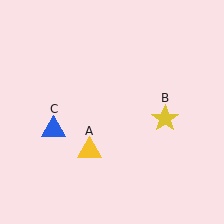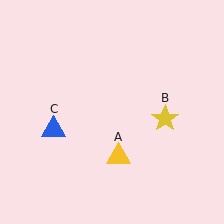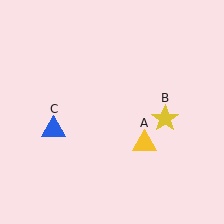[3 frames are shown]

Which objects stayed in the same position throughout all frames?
Yellow star (object B) and blue triangle (object C) remained stationary.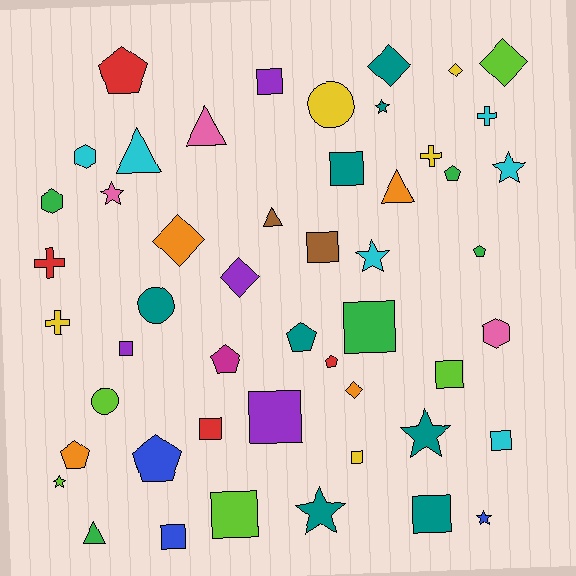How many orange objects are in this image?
There are 4 orange objects.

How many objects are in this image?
There are 50 objects.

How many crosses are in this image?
There are 4 crosses.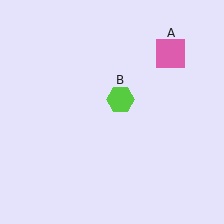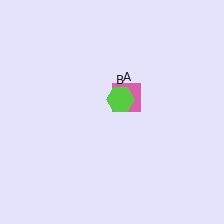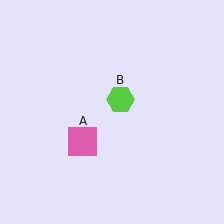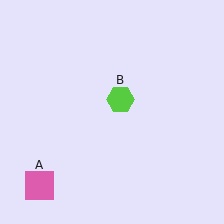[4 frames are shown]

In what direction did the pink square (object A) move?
The pink square (object A) moved down and to the left.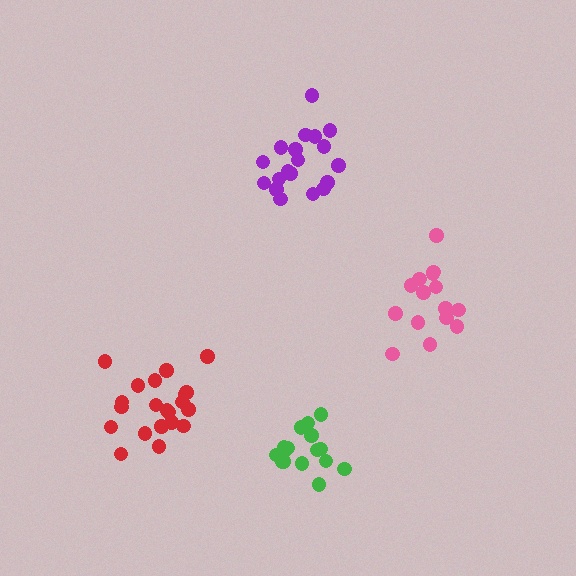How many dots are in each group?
Group 1: 21 dots, Group 2: 16 dots, Group 3: 15 dots, Group 4: 19 dots (71 total).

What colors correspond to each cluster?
The clusters are colored: red, green, pink, purple.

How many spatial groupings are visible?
There are 4 spatial groupings.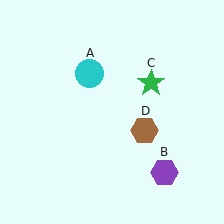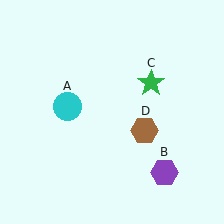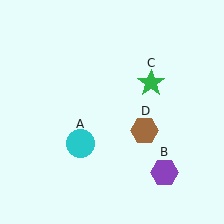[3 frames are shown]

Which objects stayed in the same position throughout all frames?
Purple hexagon (object B) and green star (object C) and brown hexagon (object D) remained stationary.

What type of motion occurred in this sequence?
The cyan circle (object A) rotated counterclockwise around the center of the scene.